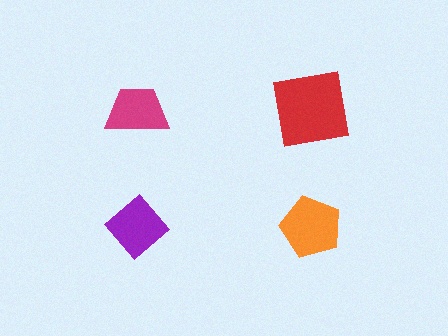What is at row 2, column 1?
A purple diamond.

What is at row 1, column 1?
A magenta trapezoid.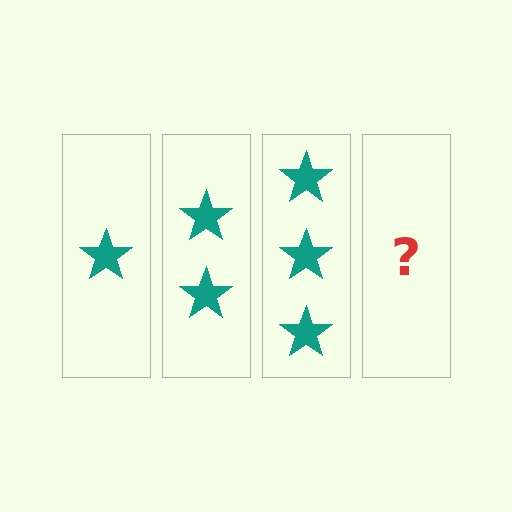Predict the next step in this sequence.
The next step is 4 stars.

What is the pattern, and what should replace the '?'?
The pattern is that each step adds one more star. The '?' should be 4 stars.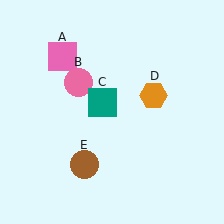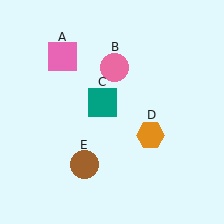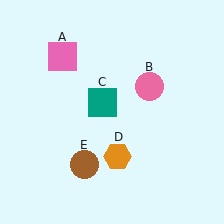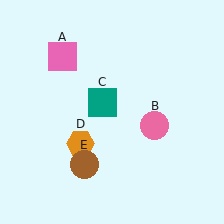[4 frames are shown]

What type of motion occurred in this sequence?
The pink circle (object B), orange hexagon (object D) rotated clockwise around the center of the scene.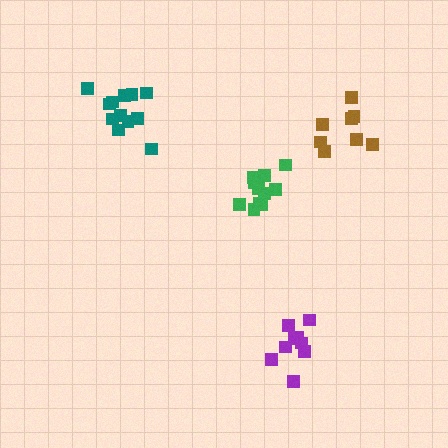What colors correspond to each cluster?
The clusters are colored: teal, green, brown, purple.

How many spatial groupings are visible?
There are 4 spatial groupings.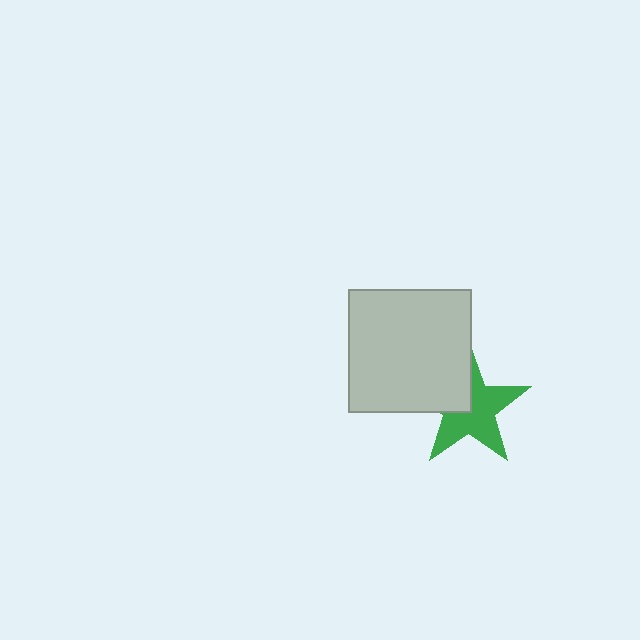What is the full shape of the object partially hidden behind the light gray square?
The partially hidden object is a green star.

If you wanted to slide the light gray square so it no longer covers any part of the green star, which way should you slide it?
Slide it toward the upper-left — that is the most direct way to separate the two shapes.